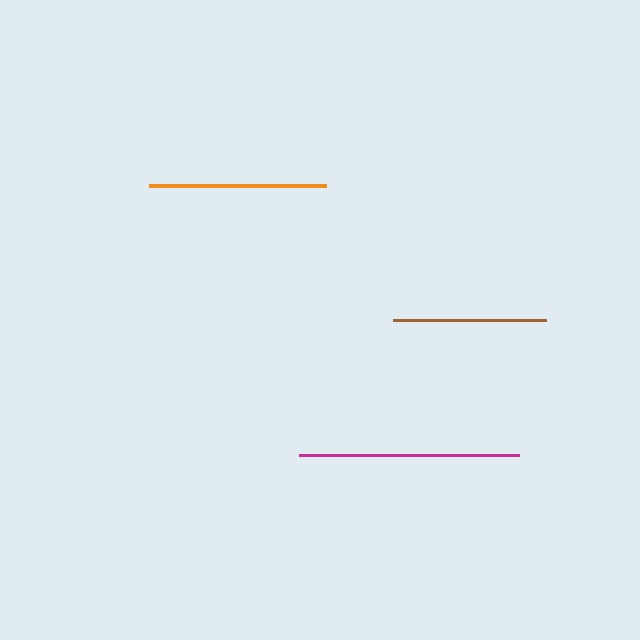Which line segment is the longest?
The magenta line is the longest at approximately 220 pixels.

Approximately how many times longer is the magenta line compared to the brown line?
The magenta line is approximately 1.4 times the length of the brown line.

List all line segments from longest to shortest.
From longest to shortest: magenta, orange, brown.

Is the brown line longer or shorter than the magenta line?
The magenta line is longer than the brown line.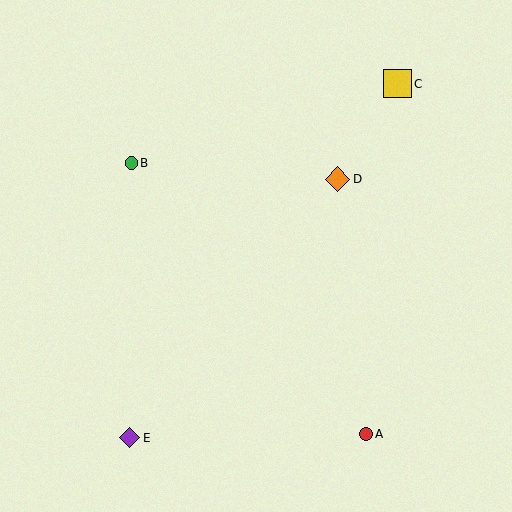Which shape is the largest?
The yellow square (labeled C) is the largest.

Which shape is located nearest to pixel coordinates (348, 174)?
The orange diamond (labeled D) at (338, 179) is nearest to that location.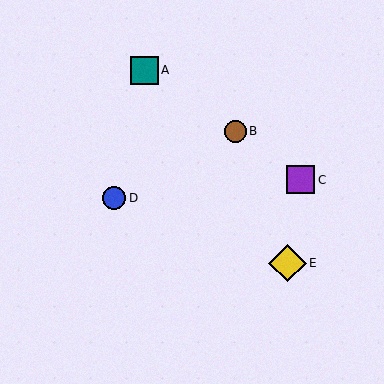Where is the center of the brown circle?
The center of the brown circle is at (235, 131).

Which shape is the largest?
The yellow diamond (labeled E) is the largest.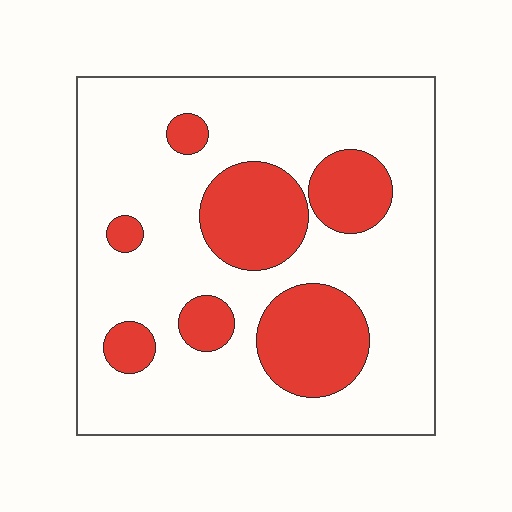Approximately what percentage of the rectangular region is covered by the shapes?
Approximately 25%.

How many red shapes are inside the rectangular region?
7.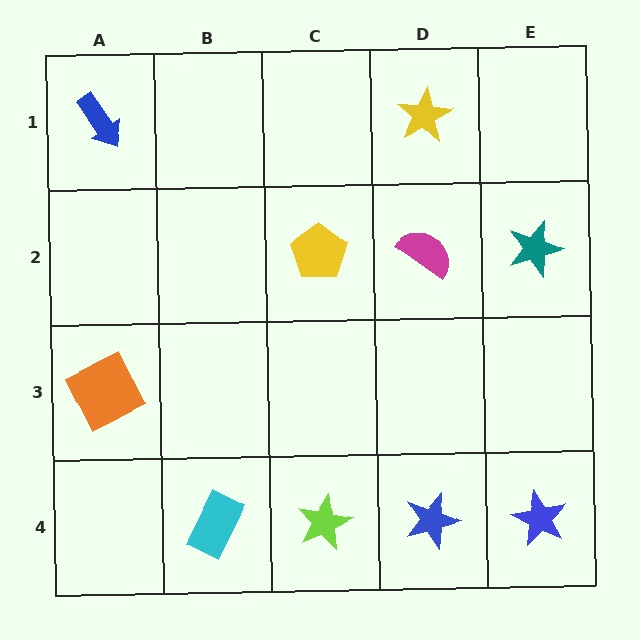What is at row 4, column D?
A blue star.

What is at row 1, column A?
A blue arrow.